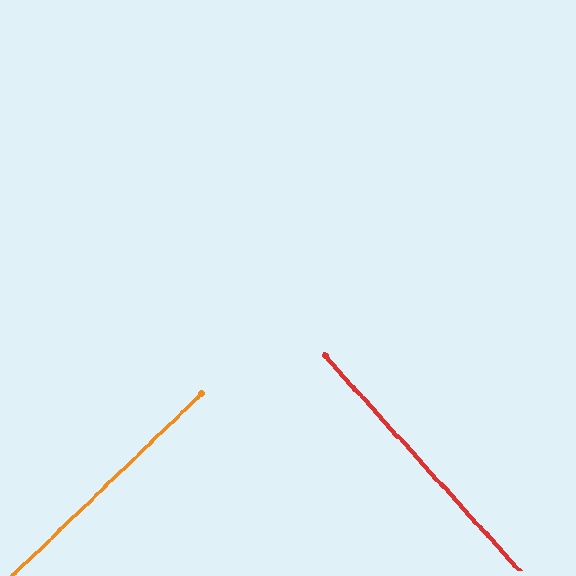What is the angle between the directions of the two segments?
Approximately 88 degrees.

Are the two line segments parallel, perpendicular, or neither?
Perpendicular — they meet at approximately 88°.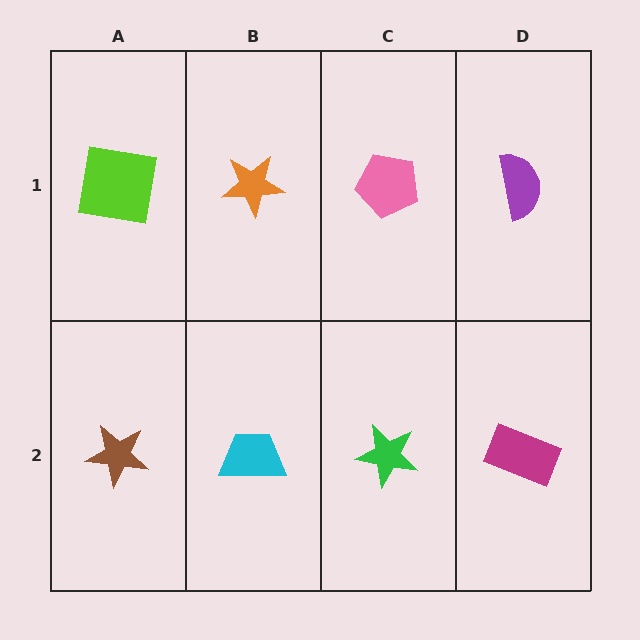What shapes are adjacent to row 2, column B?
An orange star (row 1, column B), a brown star (row 2, column A), a green star (row 2, column C).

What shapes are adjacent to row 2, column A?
A lime square (row 1, column A), a cyan trapezoid (row 2, column B).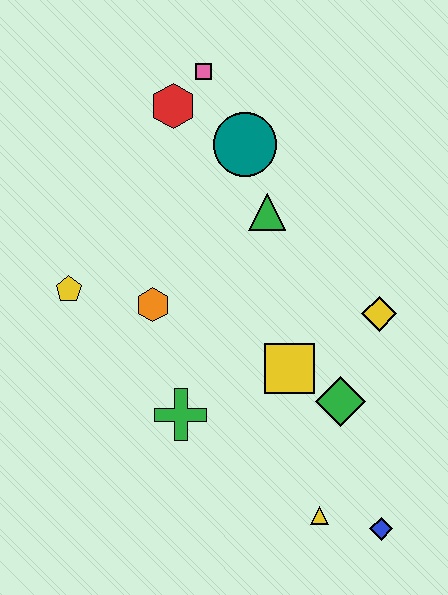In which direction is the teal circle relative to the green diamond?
The teal circle is above the green diamond.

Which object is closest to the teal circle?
The green triangle is closest to the teal circle.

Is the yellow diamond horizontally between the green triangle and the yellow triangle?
No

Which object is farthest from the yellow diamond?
The yellow pentagon is farthest from the yellow diamond.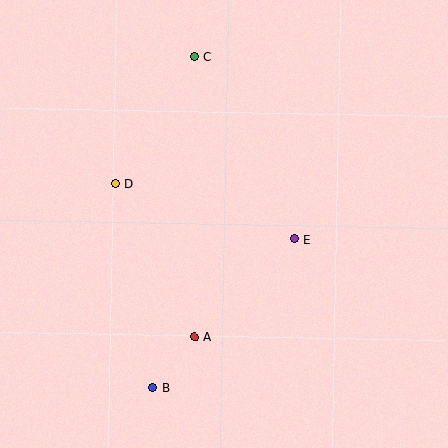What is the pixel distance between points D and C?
The distance between D and C is 150 pixels.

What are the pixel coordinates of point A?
Point A is at (194, 336).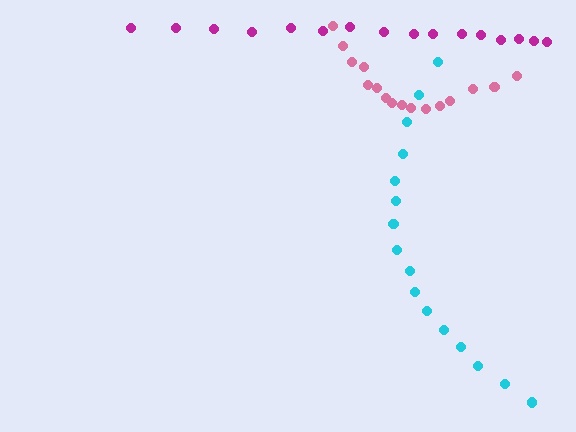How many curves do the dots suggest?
There are 3 distinct paths.